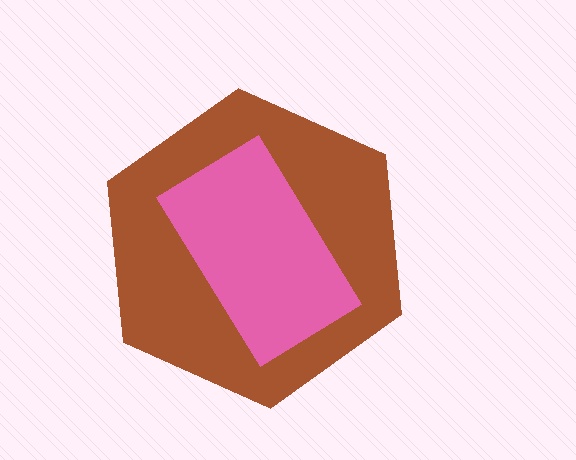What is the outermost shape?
The brown hexagon.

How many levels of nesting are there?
2.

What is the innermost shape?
The pink rectangle.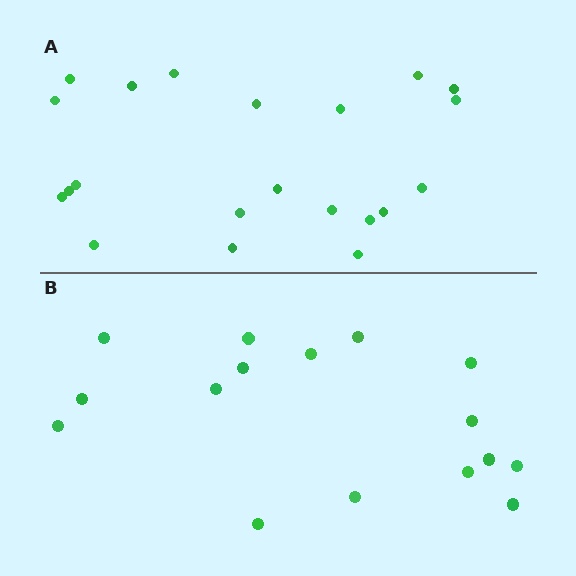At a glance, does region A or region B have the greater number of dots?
Region A (the top region) has more dots.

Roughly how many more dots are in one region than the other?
Region A has about 5 more dots than region B.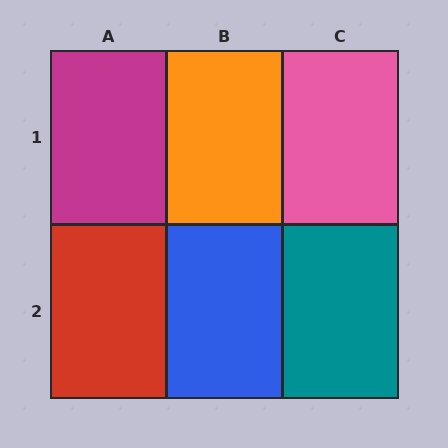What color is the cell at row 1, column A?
Magenta.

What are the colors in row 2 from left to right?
Red, blue, teal.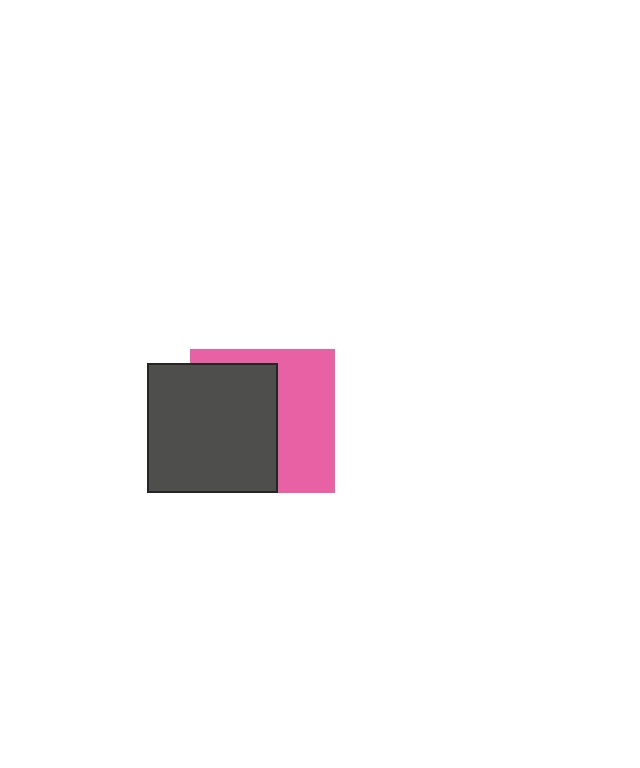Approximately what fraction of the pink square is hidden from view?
Roughly 54% of the pink square is hidden behind the dark gray square.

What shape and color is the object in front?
The object in front is a dark gray square.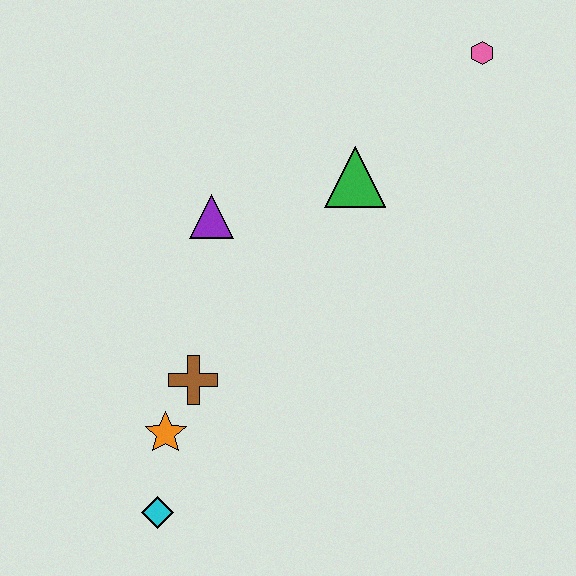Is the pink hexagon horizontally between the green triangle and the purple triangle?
No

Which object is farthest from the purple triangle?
The pink hexagon is farthest from the purple triangle.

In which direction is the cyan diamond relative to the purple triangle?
The cyan diamond is below the purple triangle.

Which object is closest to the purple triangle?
The green triangle is closest to the purple triangle.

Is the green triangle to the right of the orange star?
Yes